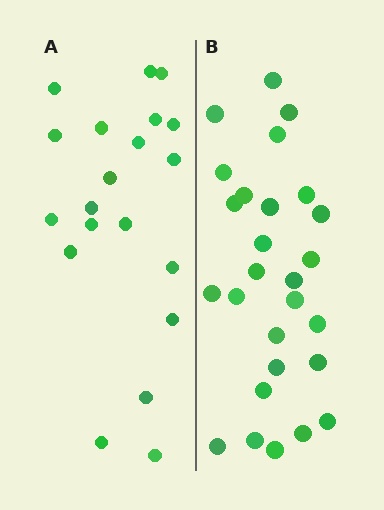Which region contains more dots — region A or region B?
Region B (the right region) has more dots.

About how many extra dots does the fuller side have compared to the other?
Region B has roughly 8 or so more dots than region A.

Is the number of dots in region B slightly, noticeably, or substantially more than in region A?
Region B has noticeably more, but not dramatically so. The ratio is roughly 1.4 to 1.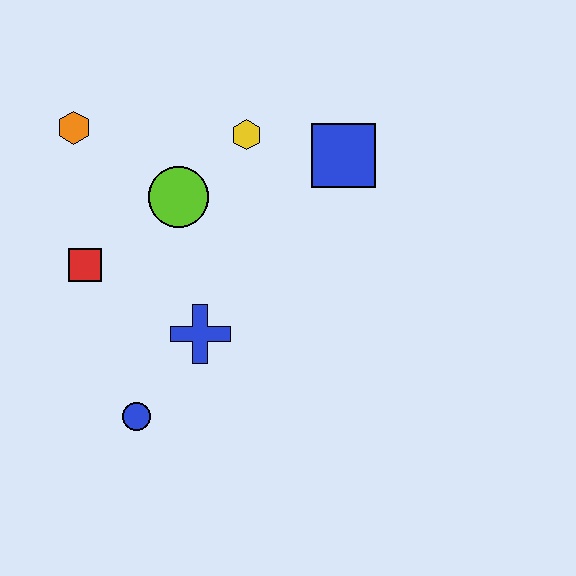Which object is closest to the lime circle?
The yellow hexagon is closest to the lime circle.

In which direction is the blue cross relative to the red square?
The blue cross is to the right of the red square.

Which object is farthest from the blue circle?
The blue square is farthest from the blue circle.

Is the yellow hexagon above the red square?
Yes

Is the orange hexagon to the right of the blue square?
No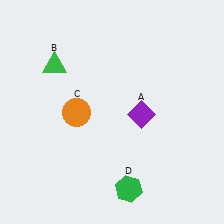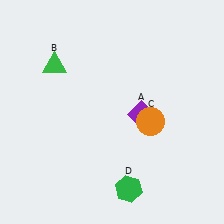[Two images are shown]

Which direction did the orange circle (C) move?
The orange circle (C) moved right.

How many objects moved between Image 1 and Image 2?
1 object moved between the two images.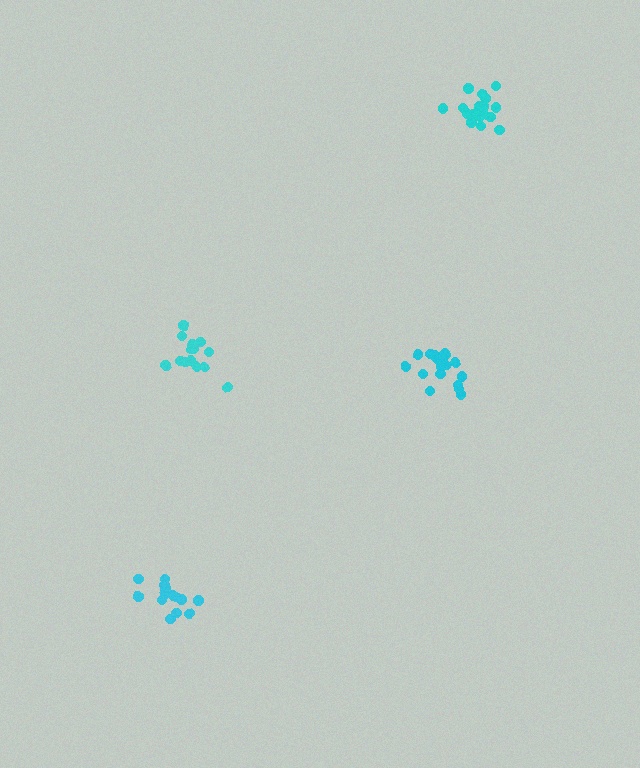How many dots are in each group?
Group 1: 14 dots, Group 2: 14 dots, Group 3: 18 dots, Group 4: 19 dots (65 total).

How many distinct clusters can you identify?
There are 4 distinct clusters.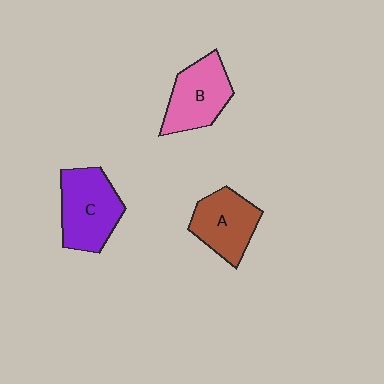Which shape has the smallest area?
Shape A (brown).